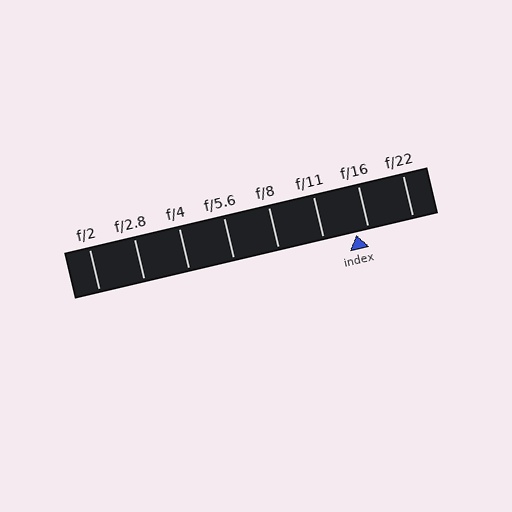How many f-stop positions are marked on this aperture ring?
There are 8 f-stop positions marked.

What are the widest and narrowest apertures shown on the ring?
The widest aperture shown is f/2 and the narrowest is f/22.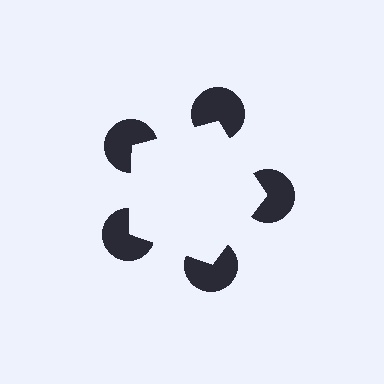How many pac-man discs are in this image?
There are 5 — one at each vertex of the illusory pentagon.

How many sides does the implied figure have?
5 sides.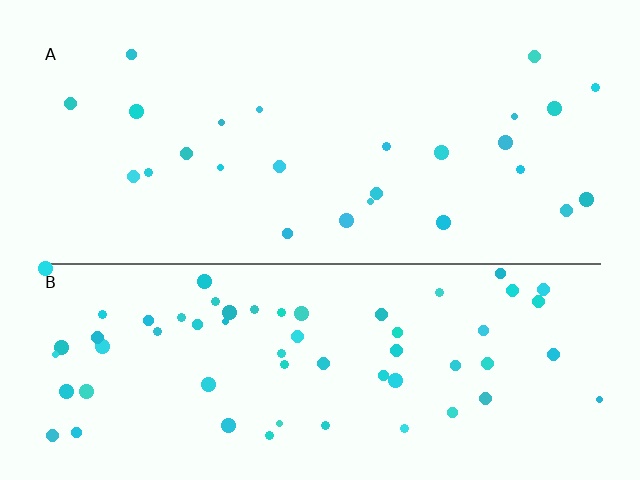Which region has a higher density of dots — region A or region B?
B (the bottom).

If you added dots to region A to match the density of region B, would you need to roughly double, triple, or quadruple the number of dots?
Approximately double.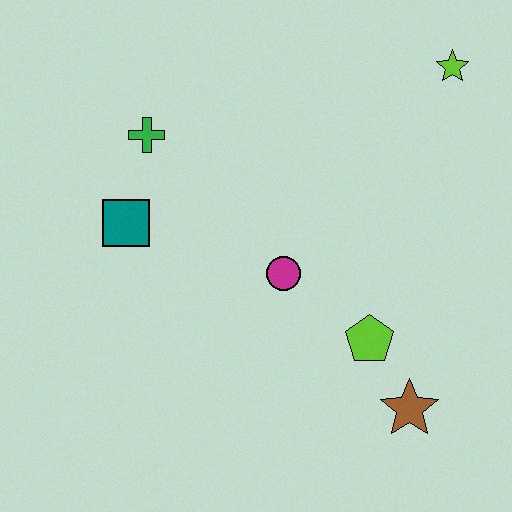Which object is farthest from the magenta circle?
The lime star is farthest from the magenta circle.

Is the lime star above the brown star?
Yes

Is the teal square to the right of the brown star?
No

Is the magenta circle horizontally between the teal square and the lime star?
Yes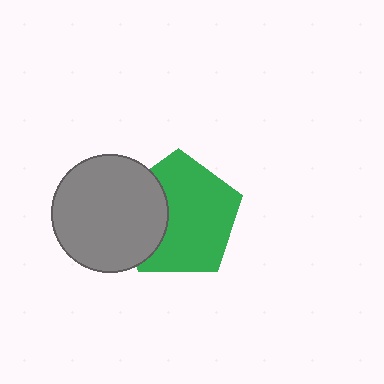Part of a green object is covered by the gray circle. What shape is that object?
It is a pentagon.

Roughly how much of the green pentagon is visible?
Most of it is visible (roughly 69%).